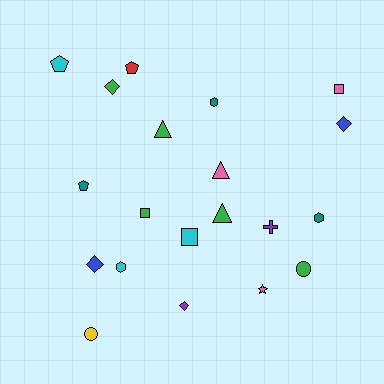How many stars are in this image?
There is 1 star.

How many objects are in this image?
There are 20 objects.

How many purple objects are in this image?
There are 2 purple objects.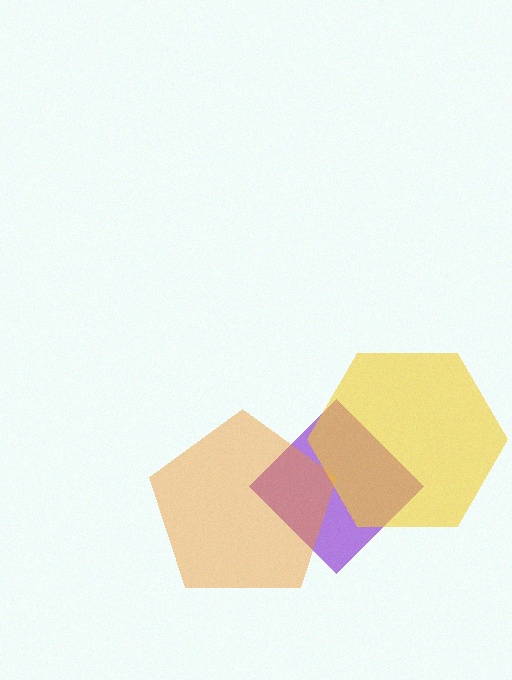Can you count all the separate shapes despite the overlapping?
Yes, there are 3 separate shapes.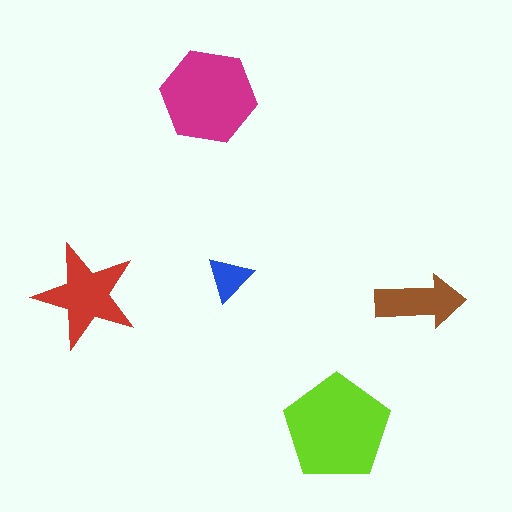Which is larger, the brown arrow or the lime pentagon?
The lime pentagon.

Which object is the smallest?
The blue triangle.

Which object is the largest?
The lime pentagon.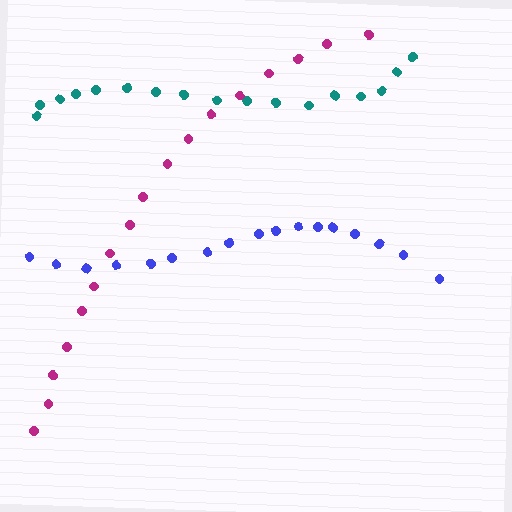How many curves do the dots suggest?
There are 3 distinct paths.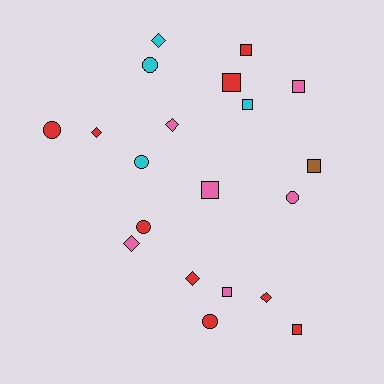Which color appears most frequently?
Red, with 9 objects.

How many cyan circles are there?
There are 2 cyan circles.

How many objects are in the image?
There are 20 objects.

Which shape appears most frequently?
Square, with 8 objects.